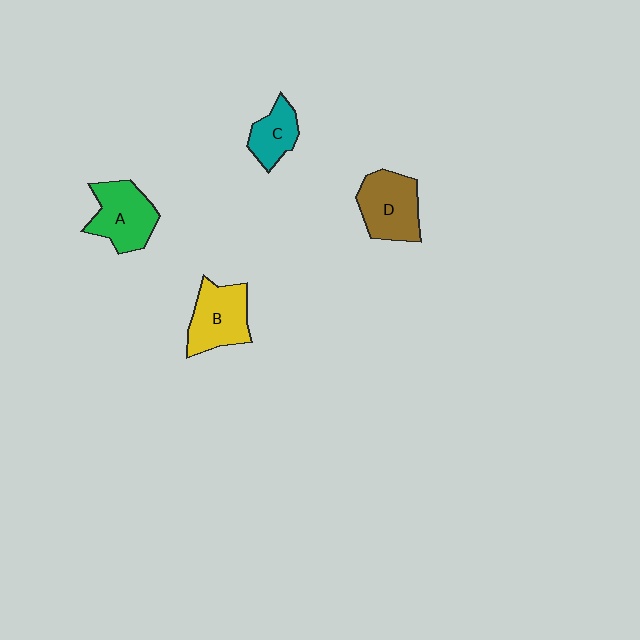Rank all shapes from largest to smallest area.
From largest to smallest: D (brown), A (green), B (yellow), C (teal).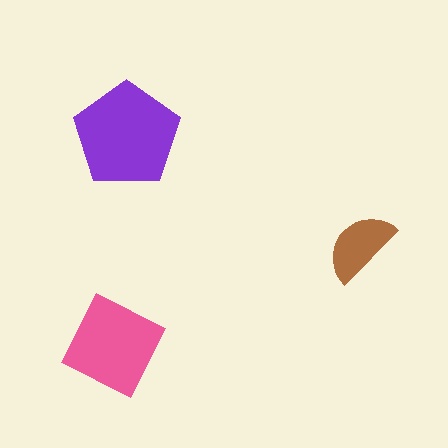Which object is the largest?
The purple pentagon.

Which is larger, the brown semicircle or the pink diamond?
The pink diamond.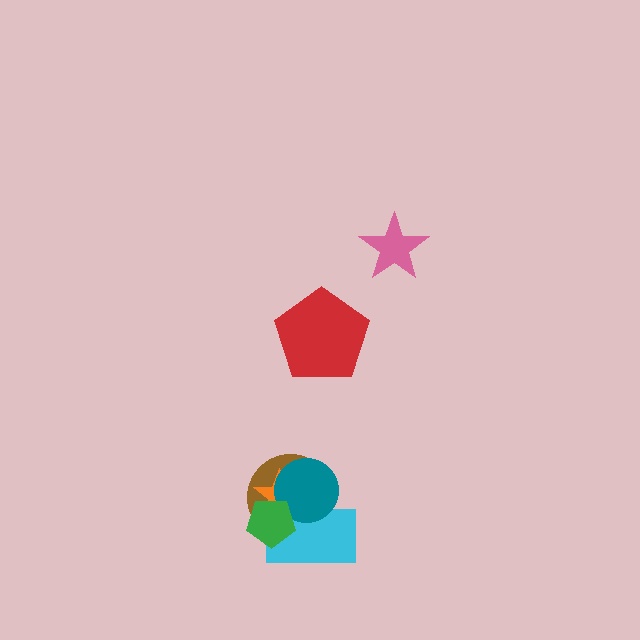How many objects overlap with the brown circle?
4 objects overlap with the brown circle.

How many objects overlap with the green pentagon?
4 objects overlap with the green pentagon.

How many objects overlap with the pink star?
0 objects overlap with the pink star.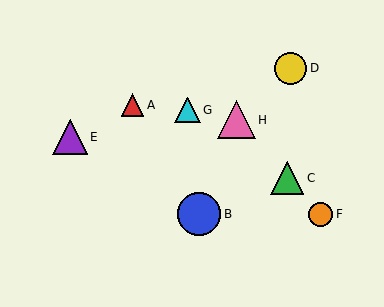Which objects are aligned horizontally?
Objects B, F are aligned horizontally.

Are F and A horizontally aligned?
No, F is at y≈214 and A is at y≈105.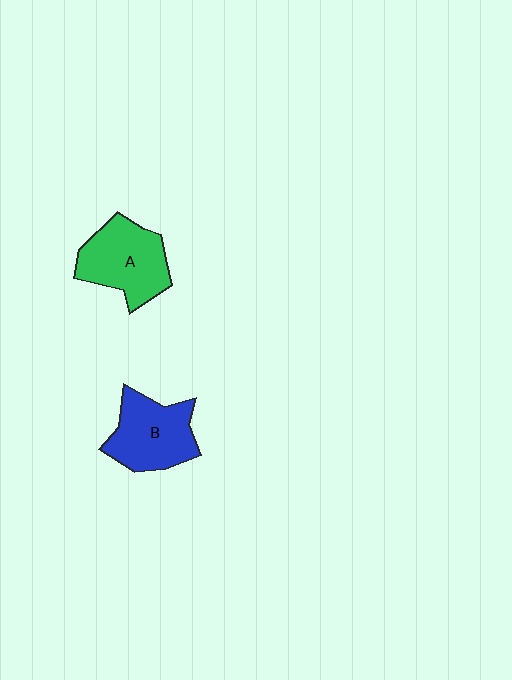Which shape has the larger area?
Shape A (green).